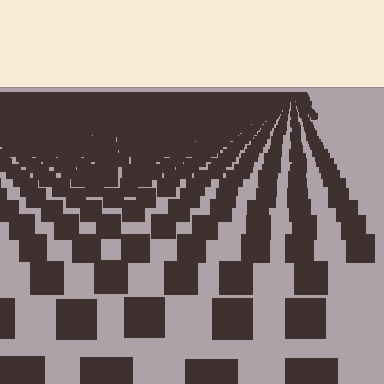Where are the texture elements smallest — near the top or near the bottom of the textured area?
Near the top.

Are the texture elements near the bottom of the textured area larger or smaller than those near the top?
Larger. Near the bottom, elements are closer to the viewer and appear at a bigger on-screen size.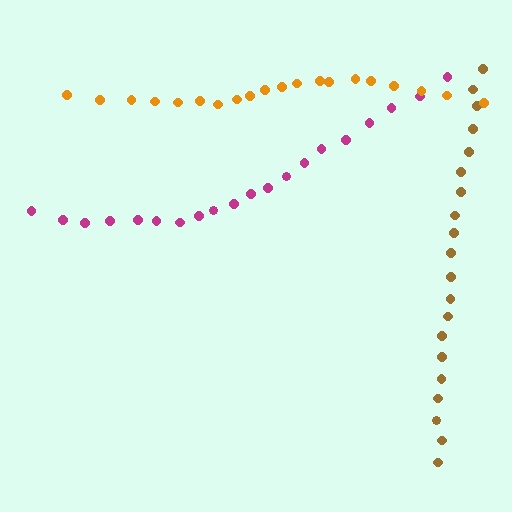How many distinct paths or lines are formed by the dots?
There are 3 distinct paths.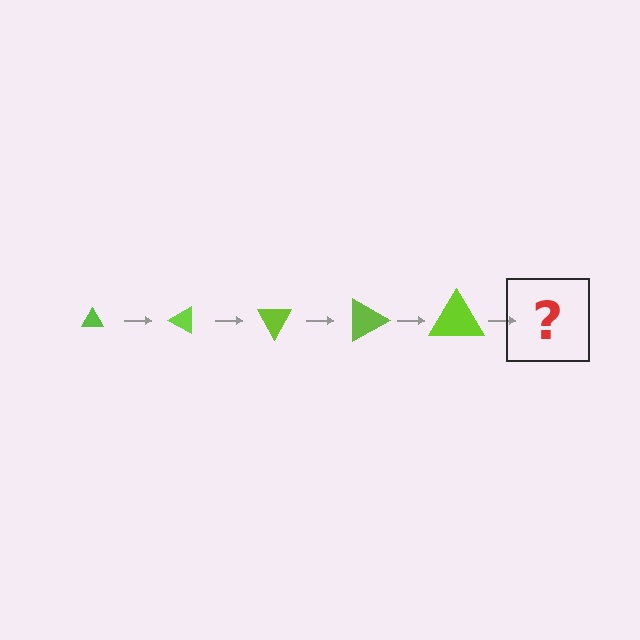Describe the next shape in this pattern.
It should be a triangle, larger than the previous one and rotated 150 degrees from the start.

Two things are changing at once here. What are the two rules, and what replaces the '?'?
The two rules are that the triangle grows larger each step and it rotates 30 degrees each step. The '?' should be a triangle, larger than the previous one and rotated 150 degrees from the start.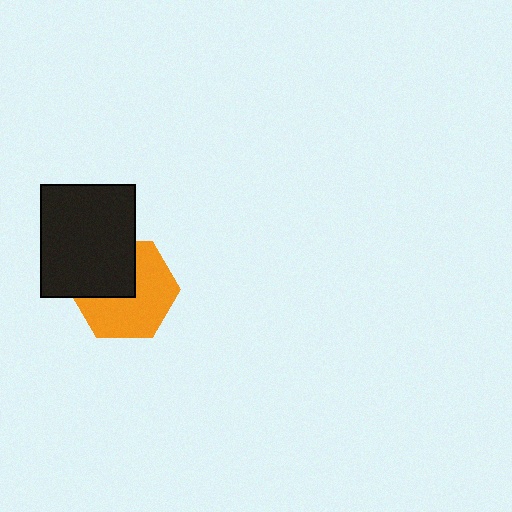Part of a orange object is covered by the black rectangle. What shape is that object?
It is a hexagon.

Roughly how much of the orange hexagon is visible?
About half of it is visible (roughly 62%).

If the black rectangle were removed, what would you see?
You would see the complete orange hexagon.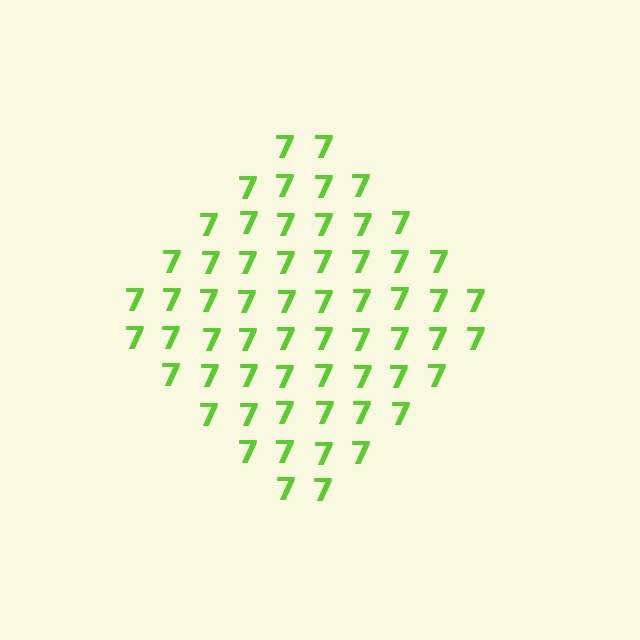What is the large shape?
The large shape is a diamond.